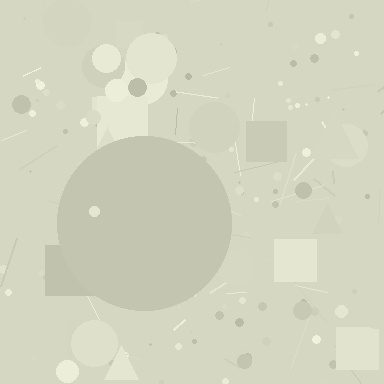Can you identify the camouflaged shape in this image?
The camouflaged shape is a circle.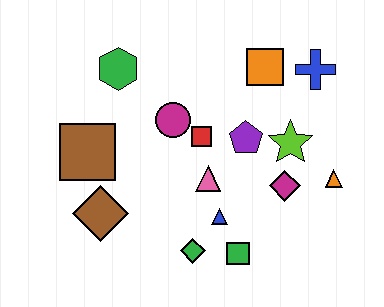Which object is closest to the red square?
The magenta circle is closest to the red square.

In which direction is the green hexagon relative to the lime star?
The green hexagon is to the left of the lime star.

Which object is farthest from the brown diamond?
The blue cross is farthest from the brown diamond.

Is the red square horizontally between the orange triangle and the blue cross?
No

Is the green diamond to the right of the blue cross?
No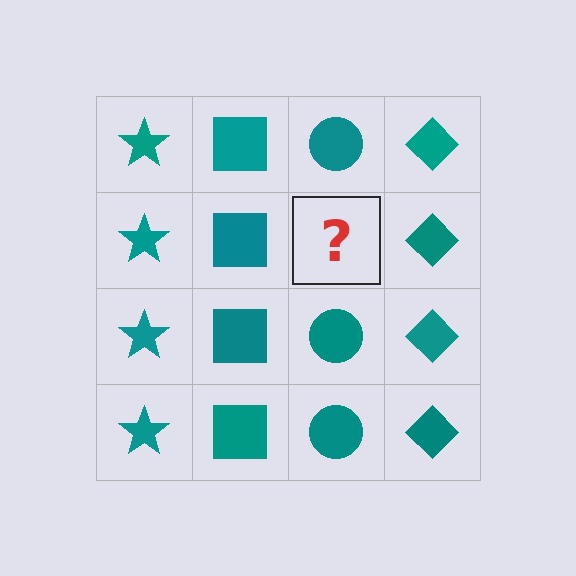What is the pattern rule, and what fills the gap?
The rule is that each column has a consistent shape. The gap should be filled with a teal circle.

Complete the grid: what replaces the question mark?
The question mark should be replaced with a teal circle.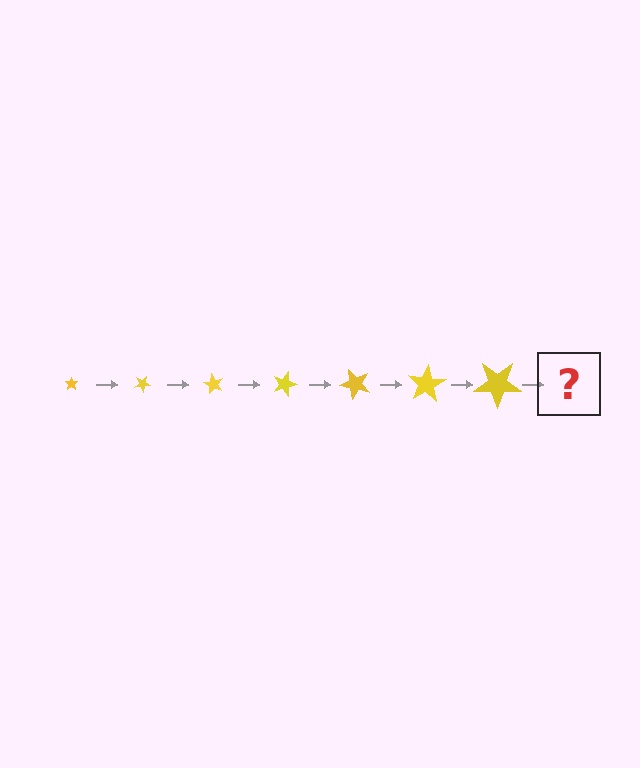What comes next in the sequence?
The next element should be a star, larger than the previous one and rotated 210 degrees from the start.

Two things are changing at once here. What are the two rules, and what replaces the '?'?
The two rules are that the star grows larger each step and it rotates 30 degrees each step. The '?' should be a star, larger than the previous one and rotated 210 degrees from the start.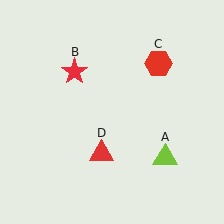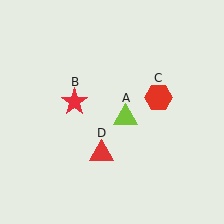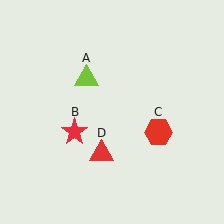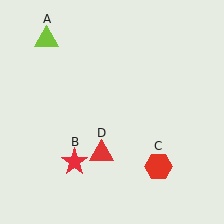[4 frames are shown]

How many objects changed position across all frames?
3 objects changed position: lime triangle (object A), red star (object B), red hexagon (object C).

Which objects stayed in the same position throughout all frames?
Red triangle (object D) remained stationary.